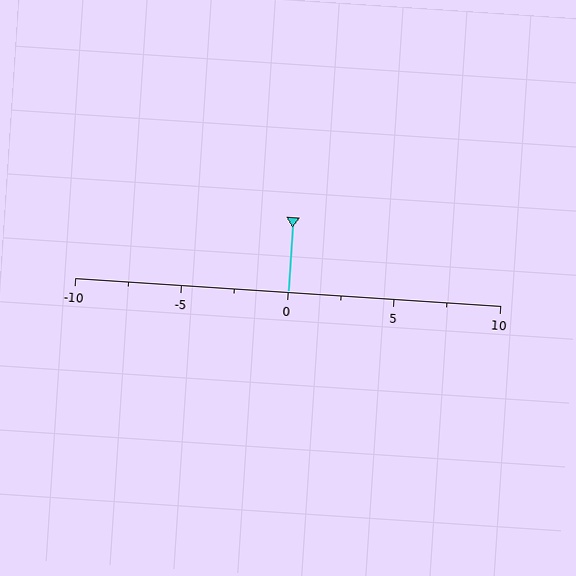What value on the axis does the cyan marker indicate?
The marker indicates approximately 0.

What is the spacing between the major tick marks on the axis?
The major ticks are spaced 5 apart.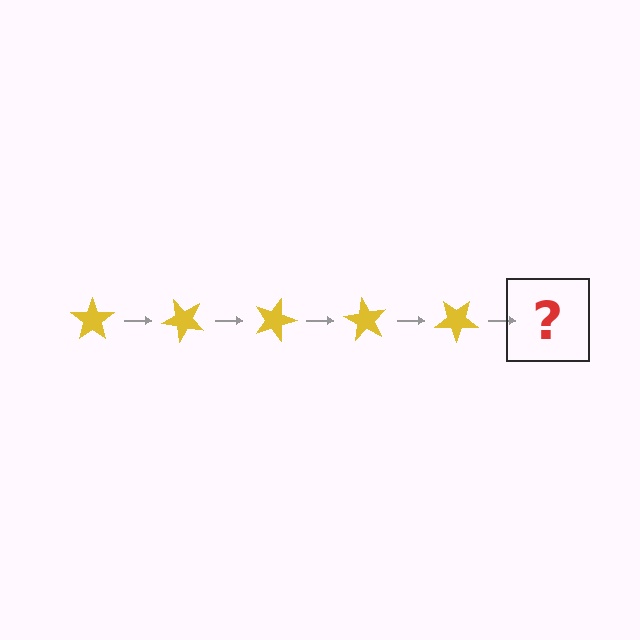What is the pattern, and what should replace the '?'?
The pattern is that the star rotates 45 degrees each step. The '?' should be a yellow star rotated 225 degrees.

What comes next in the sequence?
The next element should be a yellow star rotated 225 degrees.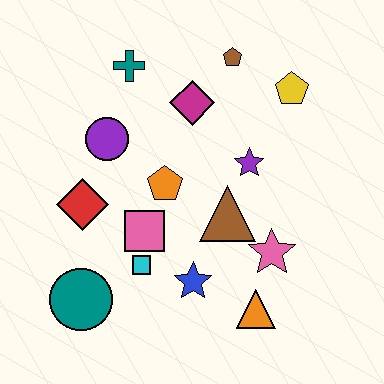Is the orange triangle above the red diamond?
No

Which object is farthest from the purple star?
The teal circle is farthest from the purple star.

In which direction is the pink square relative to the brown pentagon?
The pink square is below the brown pentagon.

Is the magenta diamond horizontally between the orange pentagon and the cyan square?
No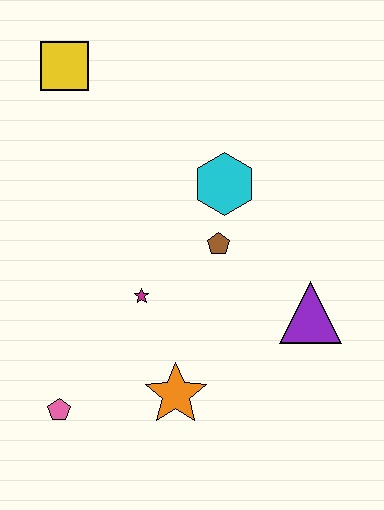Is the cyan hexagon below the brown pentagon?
No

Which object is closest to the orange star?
The magenta star is closest to the orange star.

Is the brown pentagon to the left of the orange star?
No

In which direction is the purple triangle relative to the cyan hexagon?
The purple triangle is below the cyan hexagon.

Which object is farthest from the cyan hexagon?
The pink pentagon is farthest from the cyan hexagon.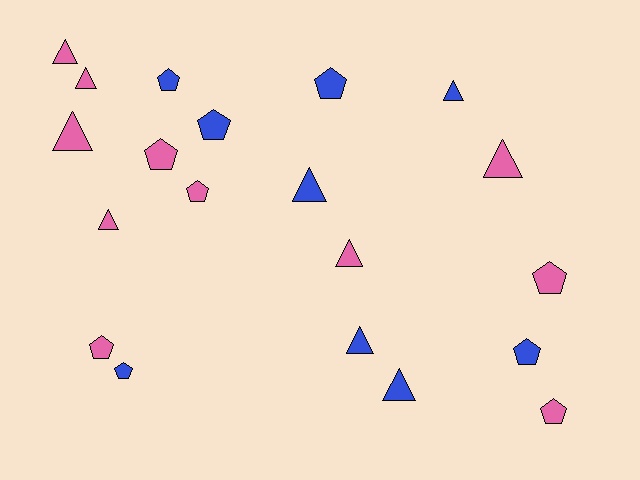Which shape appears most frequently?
Triangle, with 10 objects.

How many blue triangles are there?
There are 4 blue triangles.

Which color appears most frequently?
Pink, with 11 objects.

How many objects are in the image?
There are 20 objects.